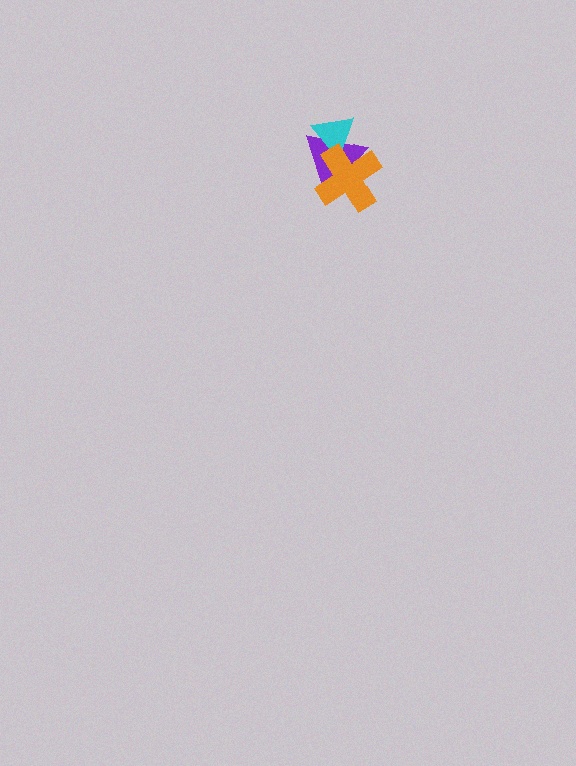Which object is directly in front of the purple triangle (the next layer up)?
The cyan triangle is directly in front of the purple triangle.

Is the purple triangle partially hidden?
Yes, it is partially covered by another shape.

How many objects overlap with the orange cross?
2 objects overlap with the orange cross.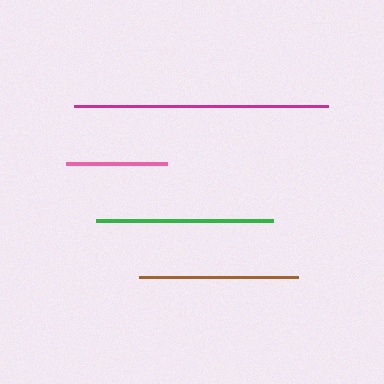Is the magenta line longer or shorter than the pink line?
The magenta line is longer than the pink line.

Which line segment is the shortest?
The pink line is the shortest at approximately 101 pixels.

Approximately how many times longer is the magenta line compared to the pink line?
The magenta line is approximately 2.5 times the length of the pink line.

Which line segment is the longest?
The magenta line is the longest at approximately 254 pixels.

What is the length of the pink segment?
The pink segment is approximately 101 pixels long.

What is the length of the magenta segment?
The magenta segment is approximately 254 pixels long.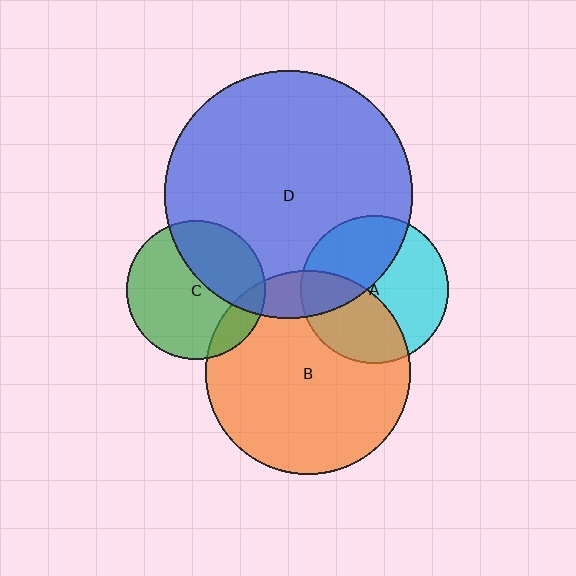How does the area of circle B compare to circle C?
Approximately 2.2 times.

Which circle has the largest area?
Circle D (blue).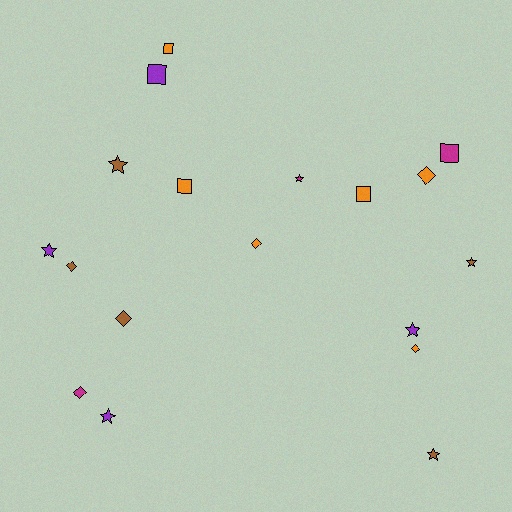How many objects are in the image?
There are 18 objects.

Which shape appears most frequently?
Star, with 7 objects.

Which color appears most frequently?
Orange, with 6 objects.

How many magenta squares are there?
There is 1 magenta square.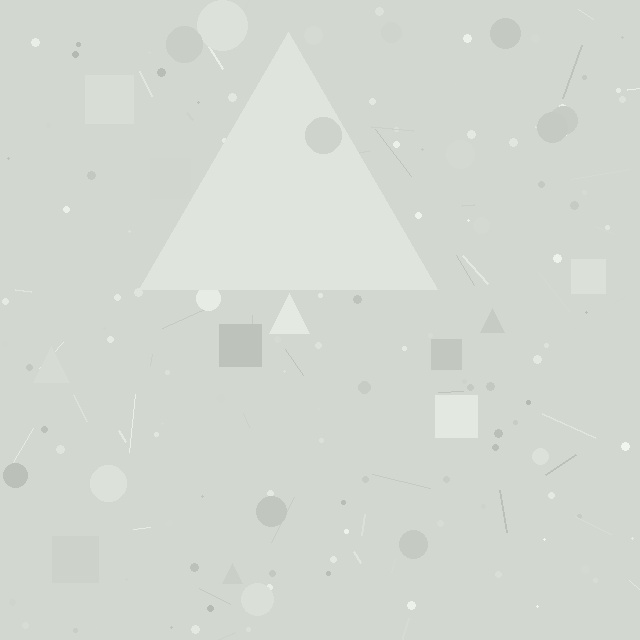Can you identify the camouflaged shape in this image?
The camouflaged shape is a triangle.